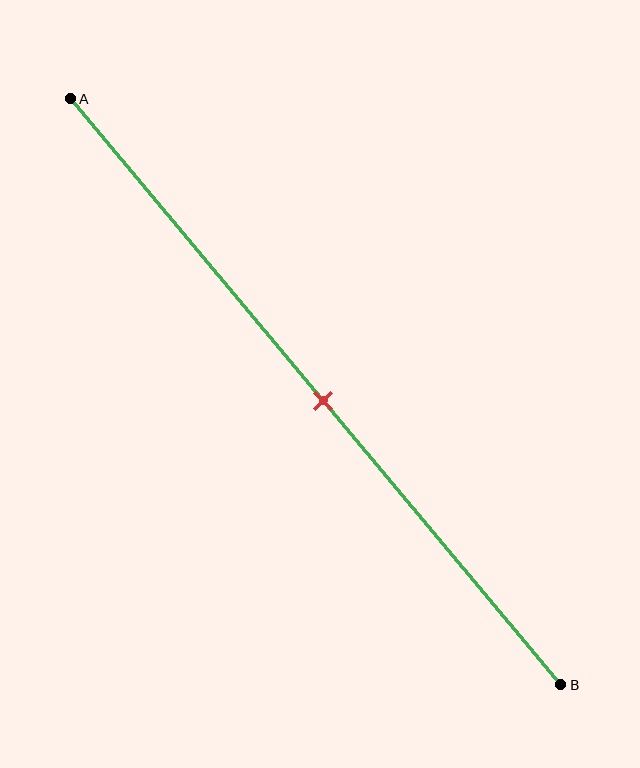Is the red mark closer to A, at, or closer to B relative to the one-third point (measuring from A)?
The red mark is closer to point B than the one-third point of segment AB.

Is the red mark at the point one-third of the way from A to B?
No, the mark is at about 50% from A, not at the 33% one-third point.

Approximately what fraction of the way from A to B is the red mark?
The red mark is approximately 50% of the way from A to B.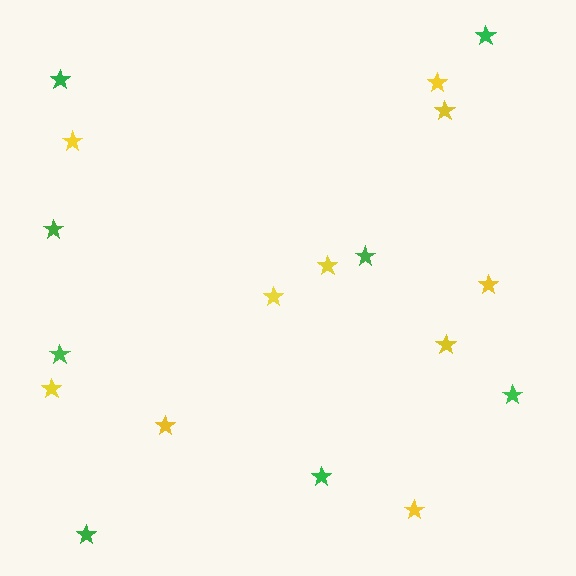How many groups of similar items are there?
There are 2 groups: one group of green stars (8) and one group of yellow stars (10).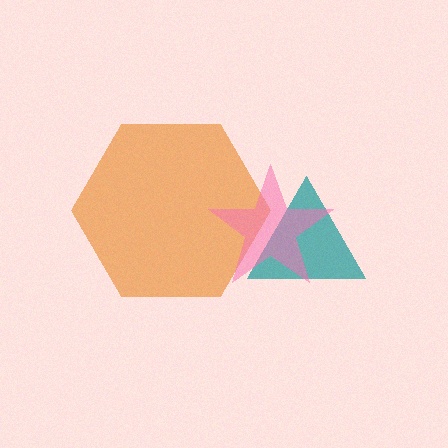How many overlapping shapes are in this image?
There are 3 overlapping shapes in the image.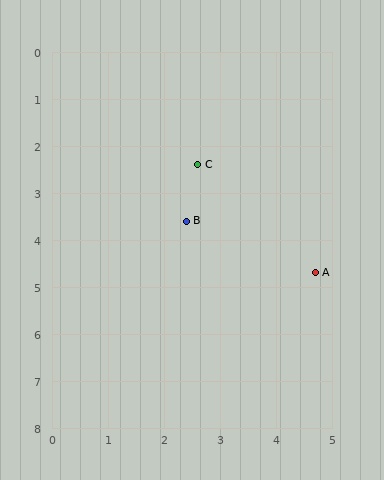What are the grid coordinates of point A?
Point A is at approximately (4.7, 4.7).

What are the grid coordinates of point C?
Point C is at approximately (2.6, 2.4).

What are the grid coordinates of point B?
Point B is at approximately (2.4, 3.6).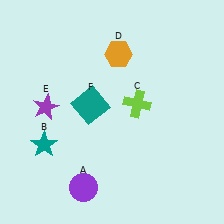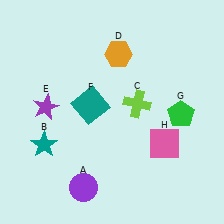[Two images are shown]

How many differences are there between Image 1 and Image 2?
There are 2 differences between the two images.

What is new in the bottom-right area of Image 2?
A pink square (H) was added in the bottom-right area of Image 2.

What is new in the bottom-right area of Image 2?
A green pentagon (G) was added in the bottom-right area of Image 2.